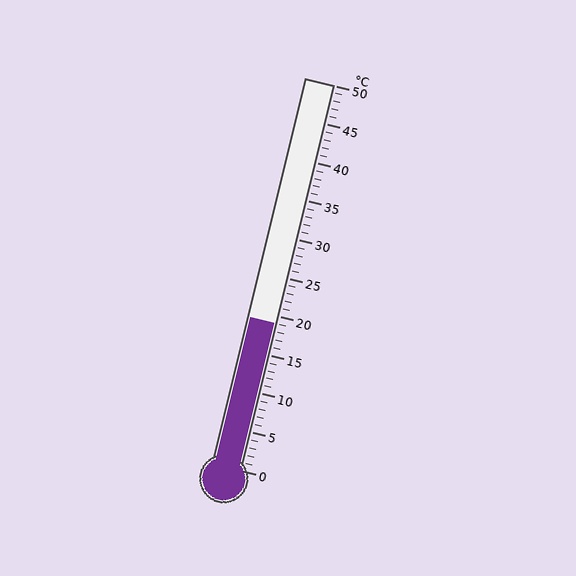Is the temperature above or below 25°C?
The temperature is below 25°C.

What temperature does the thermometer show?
The thermometer shows approximately 19°C.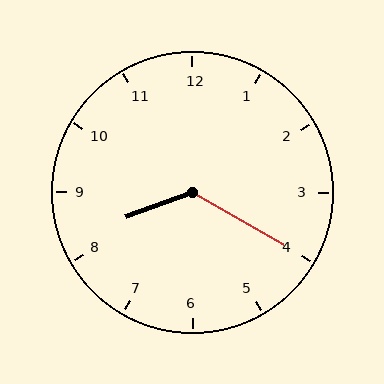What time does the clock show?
8:20.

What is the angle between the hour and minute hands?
Approximately 130 degrees.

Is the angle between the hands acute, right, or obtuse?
It is obtuse.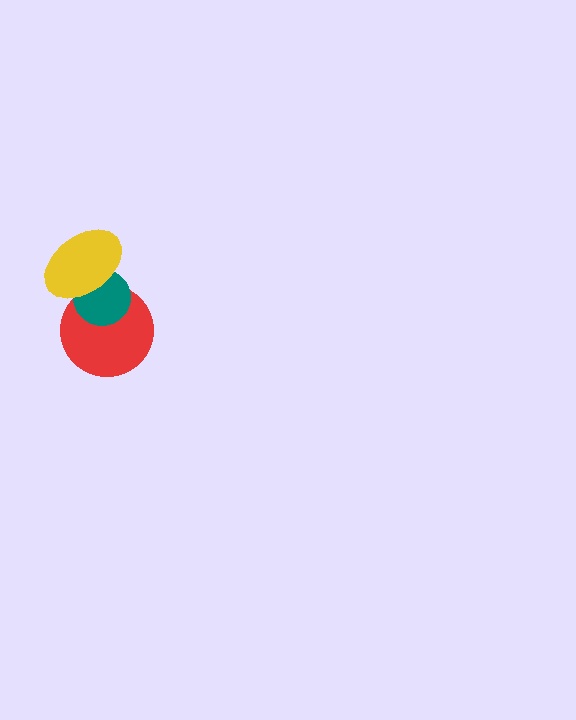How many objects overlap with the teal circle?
2 objects overlap with the teal circle.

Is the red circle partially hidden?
Yes, it is partially covered by another shape.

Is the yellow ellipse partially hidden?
No, no other shape covers it.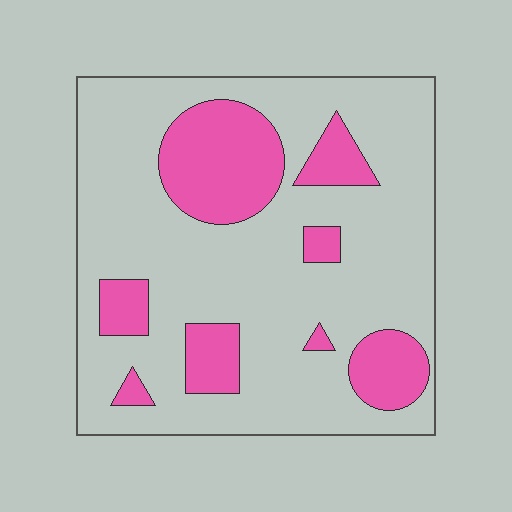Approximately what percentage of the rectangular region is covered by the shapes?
Approximately 25%.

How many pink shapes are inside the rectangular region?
8.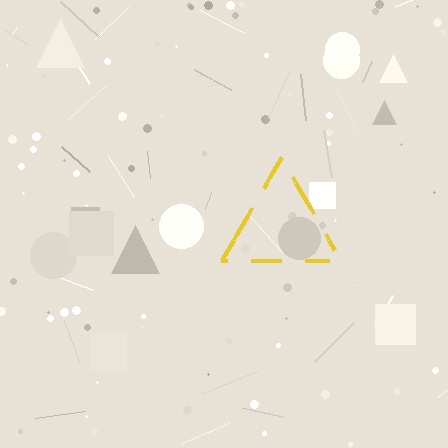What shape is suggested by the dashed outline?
The dashed outline suggests a triangle.